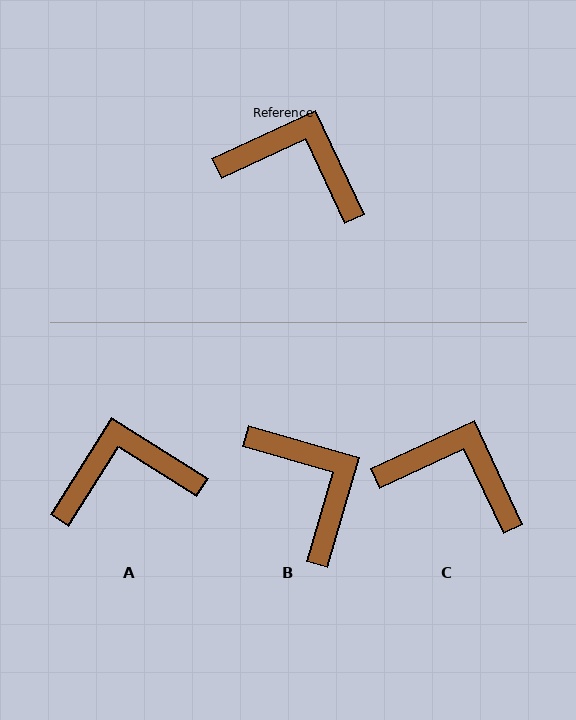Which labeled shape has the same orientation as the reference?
C.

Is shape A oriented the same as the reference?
No, it is off by about 33 degrees.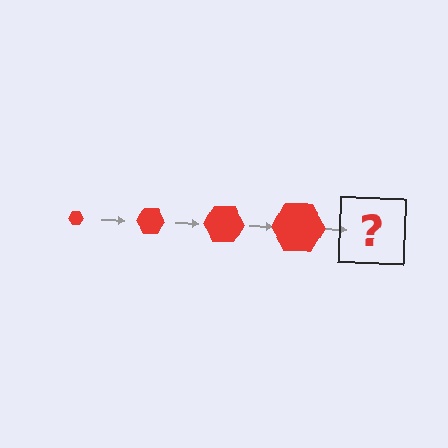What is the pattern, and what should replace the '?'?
The pattern is that the hexagon gets progressively larger each step. The '?' should be a red hexagon, larger than the previous one.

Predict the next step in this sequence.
The next step is a red hexagon, larger than the previous one.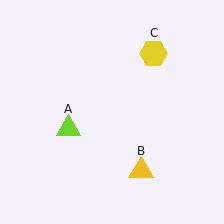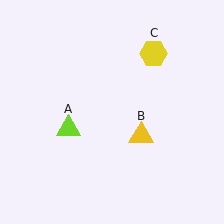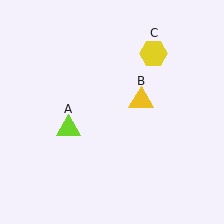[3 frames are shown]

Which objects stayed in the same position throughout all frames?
Lime triangle (object A) and yellow hexagon (object C) remained stationary.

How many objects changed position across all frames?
1 object changed position: yellow triangle (object B).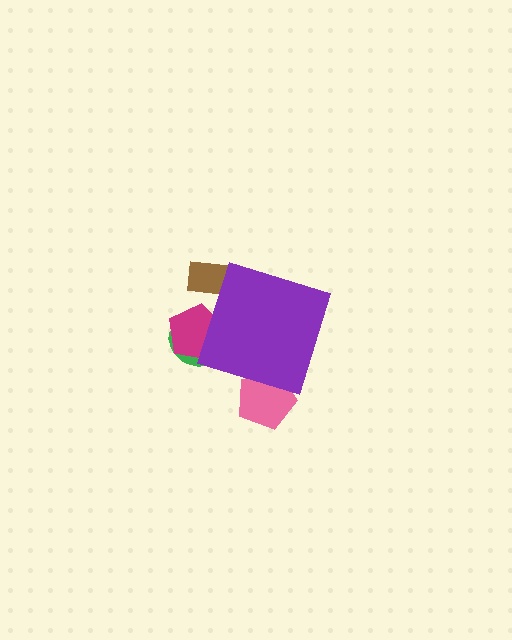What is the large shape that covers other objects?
A purple diamond.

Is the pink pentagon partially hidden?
Yes, the pink pentagon is partially hidden behind the purple diamond.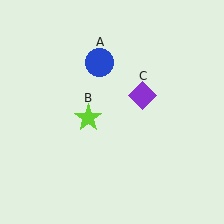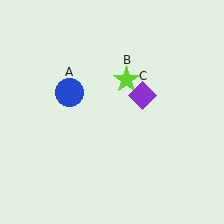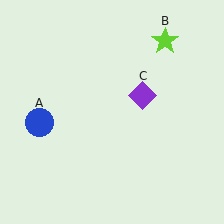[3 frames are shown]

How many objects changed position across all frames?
2 objects changed position: blue circle (object A), lime star (object B).